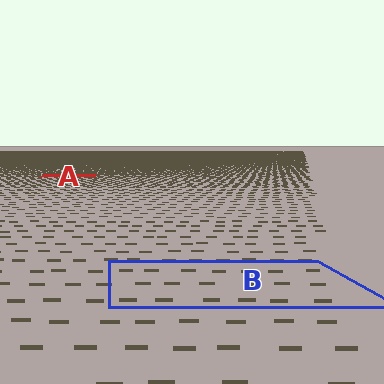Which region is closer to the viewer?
Region B is closer. The texture elements there are larger and more spread out.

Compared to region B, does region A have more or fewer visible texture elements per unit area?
Region A has more texture elements per unit area — they are packed more densely because it is farther away.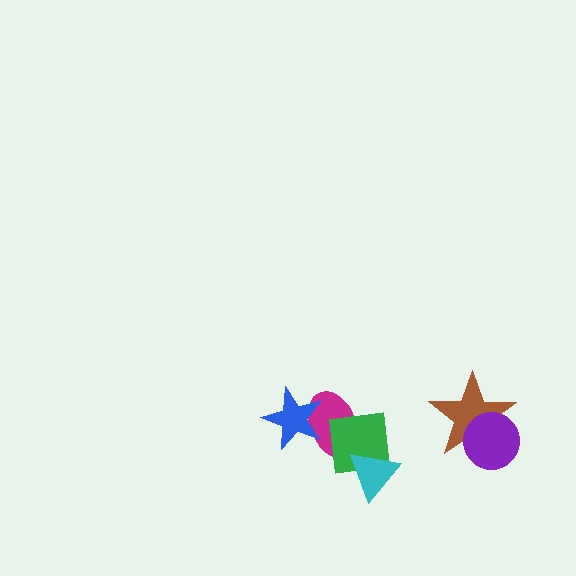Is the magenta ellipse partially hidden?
Yes, it is partially covered by another shape.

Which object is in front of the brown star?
The purple circle is in front of the brown star.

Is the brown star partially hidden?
Yes, it is partially covered by another shape.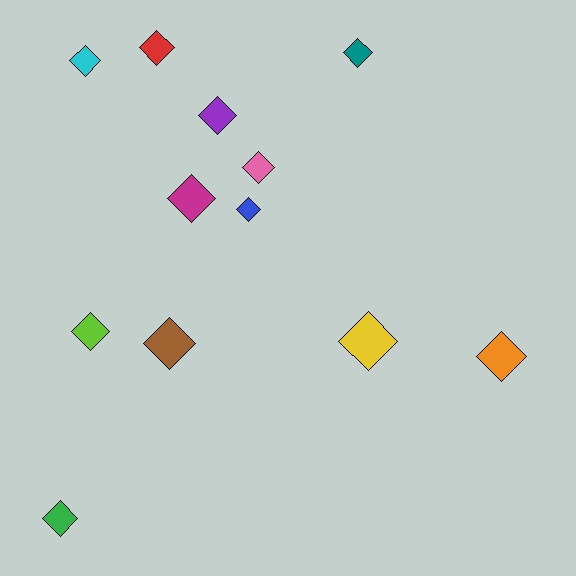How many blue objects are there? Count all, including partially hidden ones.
There is 1 blue object.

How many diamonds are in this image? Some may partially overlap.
There are 12 diamonds.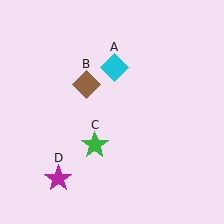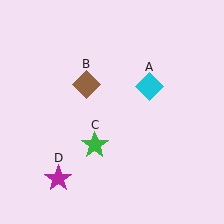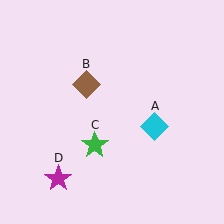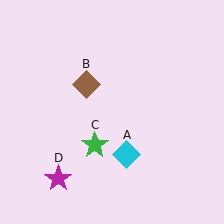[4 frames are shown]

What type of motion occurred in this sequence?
The cyan diamond (object A) rotated clockwise around the center of the scene.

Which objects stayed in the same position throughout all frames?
Brown diamond (object B) and green star (object C) and magenta star (object D) remained stationary.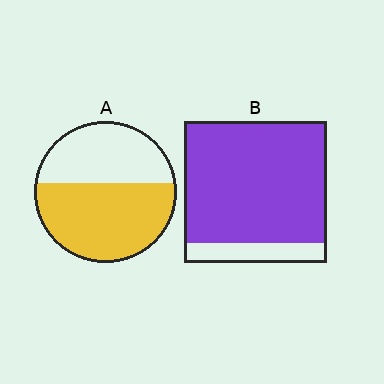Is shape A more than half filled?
Yes.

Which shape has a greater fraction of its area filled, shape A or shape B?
Shape B.